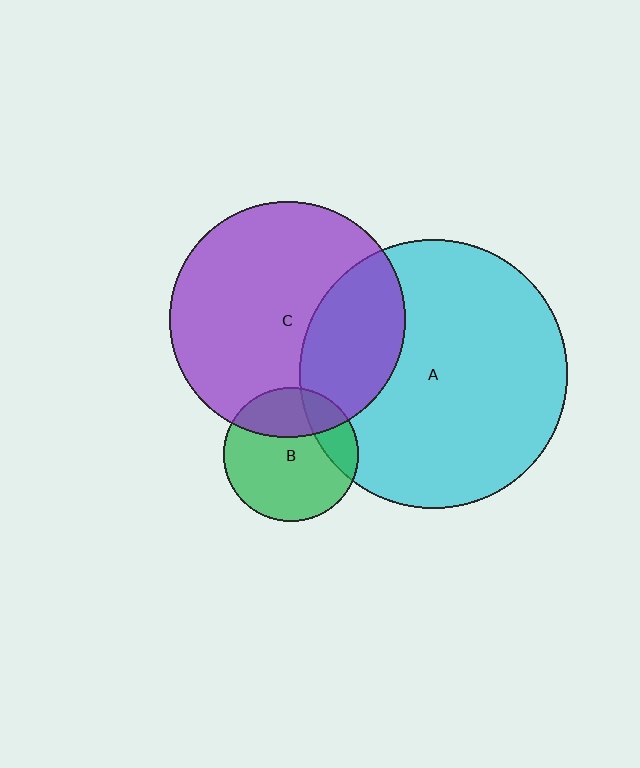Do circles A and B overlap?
Yes.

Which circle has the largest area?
Circle A (cyan).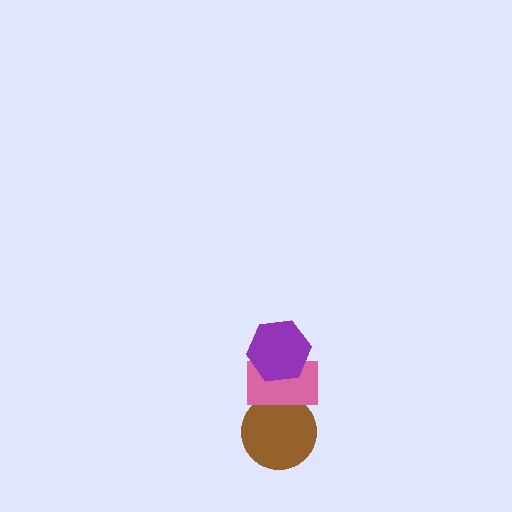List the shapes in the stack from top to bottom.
From top to bottom: the purple hexagon, the pink rectangle, the brown circle.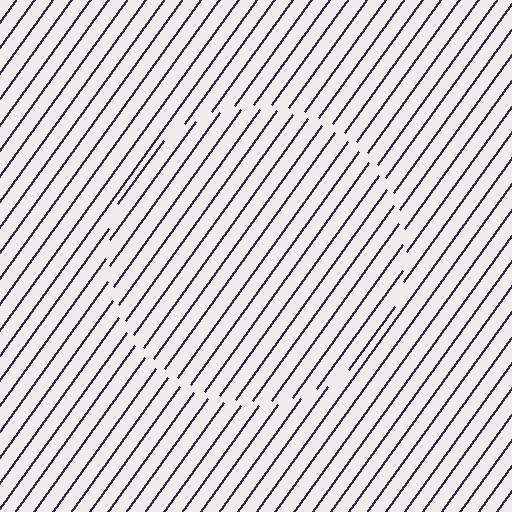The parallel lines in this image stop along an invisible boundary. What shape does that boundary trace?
An illusory circle. The interior of the shape contains the same grating, shifted by half a period — the contour is defined by the phase discontinuity where line-ends from the inner and outer gratings abut.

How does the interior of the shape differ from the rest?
The interior of the shape contains the same grating, shifted by half a period — the contour is defined by the phase discontinuity where line-ends from the inner and outer gratings abut.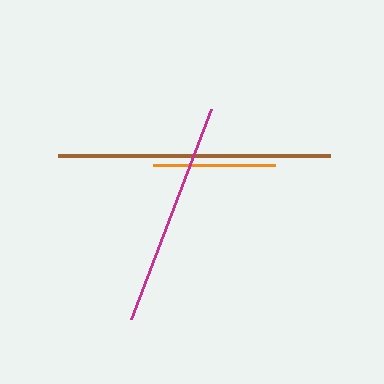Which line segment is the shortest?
The orange line is the shortest at approximately 122 pixels.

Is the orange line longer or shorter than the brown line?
The brown line is longer than the orange line.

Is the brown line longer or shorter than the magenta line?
The brown line is longer than the magenta line.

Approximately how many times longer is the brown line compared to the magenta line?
The brown line is approximately 1.2 times the length of the magenta line.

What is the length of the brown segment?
The brown segment is approximately 272 pixels long.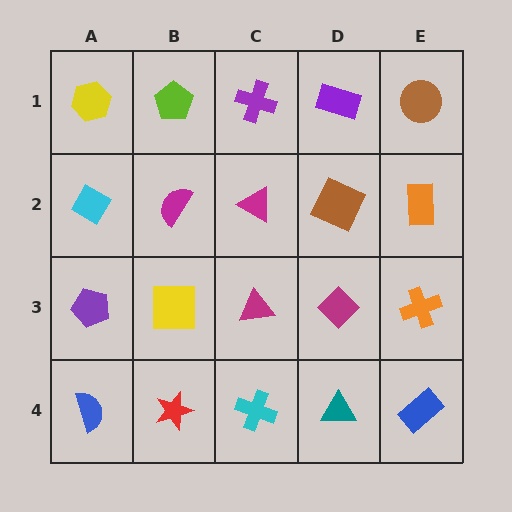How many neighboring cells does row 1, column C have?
3.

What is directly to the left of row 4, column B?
A blue semicircle.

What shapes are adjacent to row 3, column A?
A cyan diamond (row 2, column A), a blue semicircle (row 4, column A), a yellow square (row 3, column B).